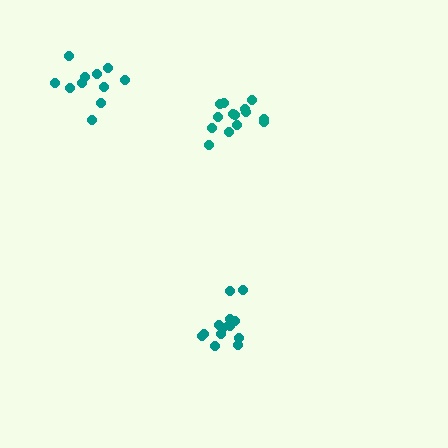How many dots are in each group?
Group 1: 14 dots, Group 2: 14 dots, Group 3: 11 dots (39 total).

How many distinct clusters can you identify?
There are 3 distinct clusters.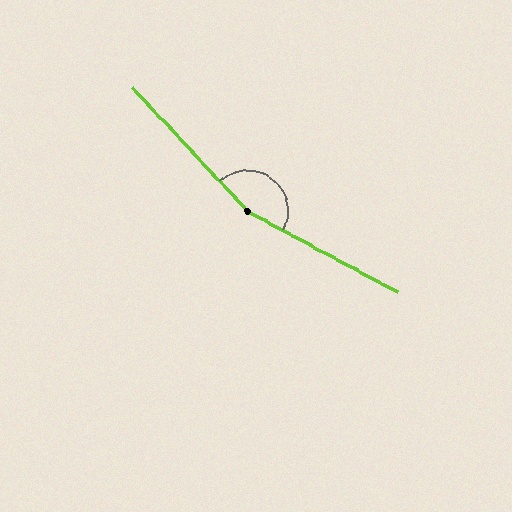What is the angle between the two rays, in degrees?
Approximately 161 degrees.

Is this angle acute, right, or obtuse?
It is obtuse.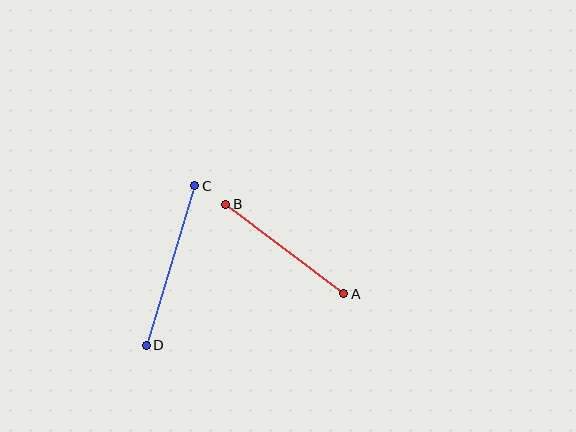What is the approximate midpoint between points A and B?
The midpoint is at approximately (285, 249) pixels.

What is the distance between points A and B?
The distance is approximately 148 pixels.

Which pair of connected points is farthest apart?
Points C and D are farthest apart.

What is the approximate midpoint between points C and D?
The midpoint is at approximately (171, 266) pixels.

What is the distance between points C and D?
The distance is approximately 167 pixels.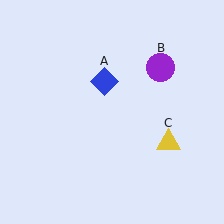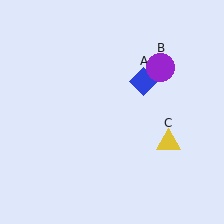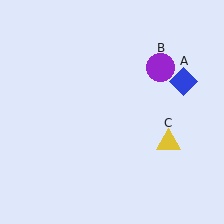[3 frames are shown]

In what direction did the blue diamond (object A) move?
The blue diamond (object A) moved right.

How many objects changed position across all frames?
1 object changed position: blue diamond (object A).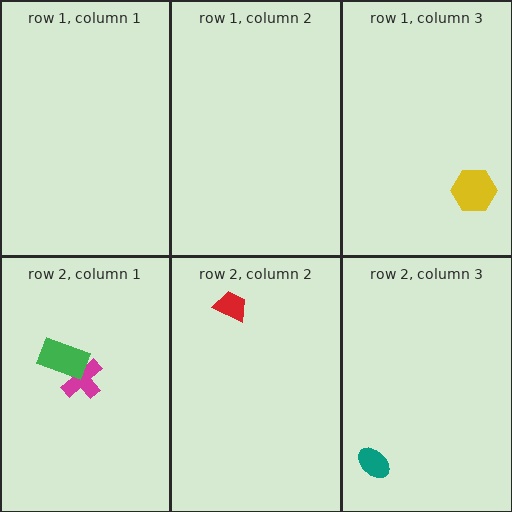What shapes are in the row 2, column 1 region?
The magenta cross, the green rectangle.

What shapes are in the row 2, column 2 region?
The red trapezoid.